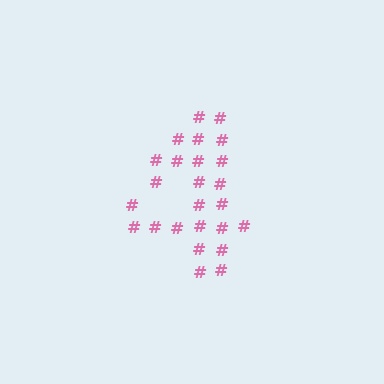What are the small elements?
The small elements are hash symbols.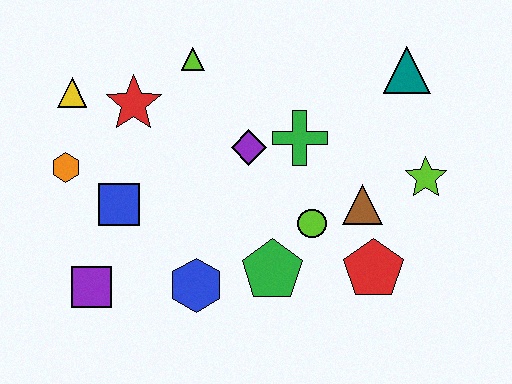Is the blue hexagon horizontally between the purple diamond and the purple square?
Yes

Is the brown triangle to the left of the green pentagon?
No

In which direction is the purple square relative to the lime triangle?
The purple square is below the lime triangle.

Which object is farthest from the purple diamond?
The purple square is farthest from the purple diamond.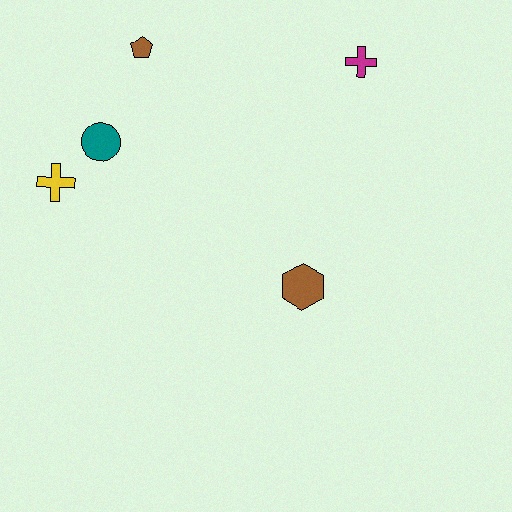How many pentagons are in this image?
There is 1 pentagon.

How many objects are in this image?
There are 5 objects.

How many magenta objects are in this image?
There is 1 magenta object.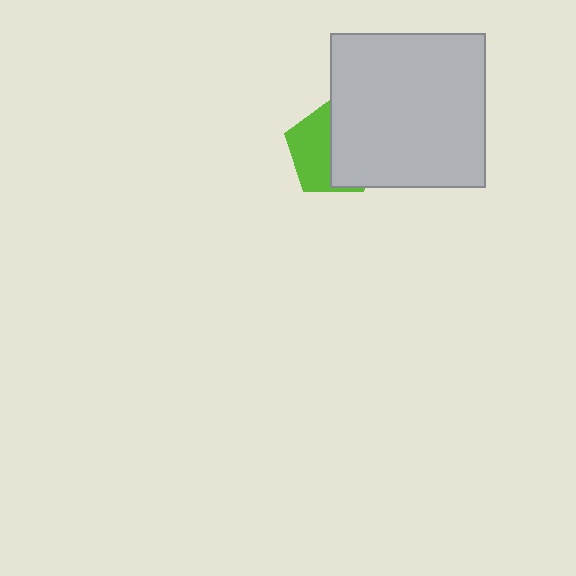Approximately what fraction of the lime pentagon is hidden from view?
Roughly 54% of the lime pentagon is hidden behind the light gray square.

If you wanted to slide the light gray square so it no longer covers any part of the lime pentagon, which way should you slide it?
Slide it right — that is the most direct way to separate the two shapes.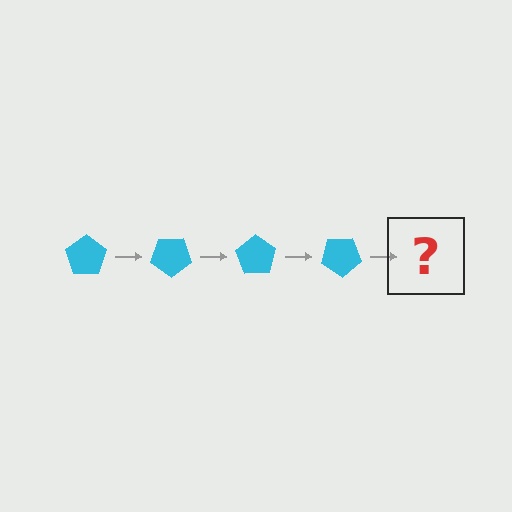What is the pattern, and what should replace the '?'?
The pattern is that the pentagon rotates 35 degrees each step. The '?' should be a cyan pentagon rotated 140 degrees.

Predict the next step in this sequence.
The next step is a cyan pentagon rotated 140 degrees.